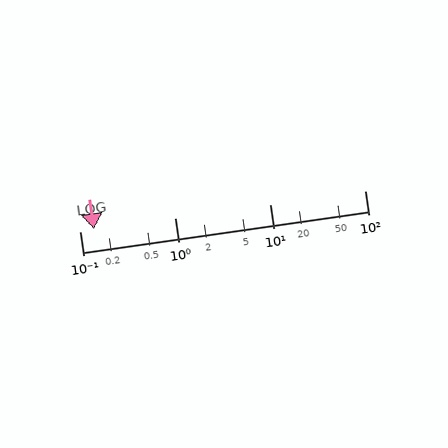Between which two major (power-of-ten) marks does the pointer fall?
The pointer is between 0.1 and 1.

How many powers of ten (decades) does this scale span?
The scale spans 3 decades, from 0.1 to 100.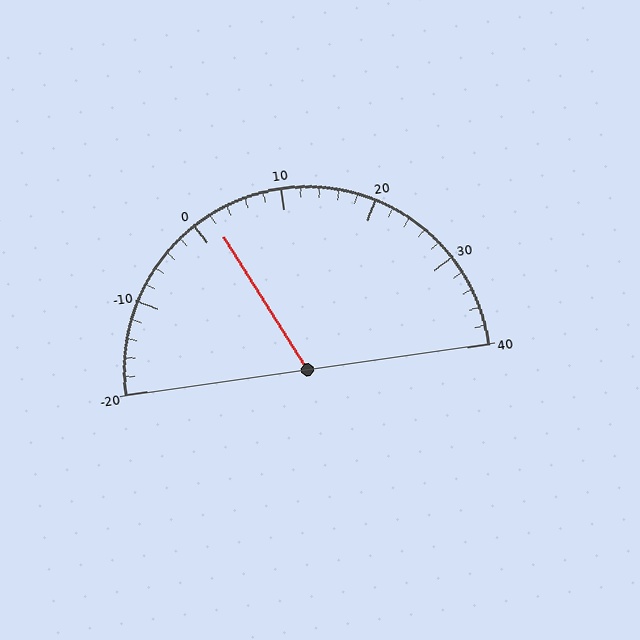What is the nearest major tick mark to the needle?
The nearest major tick mark is 0.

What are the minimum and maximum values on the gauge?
The gauge ranges from -20 to 40.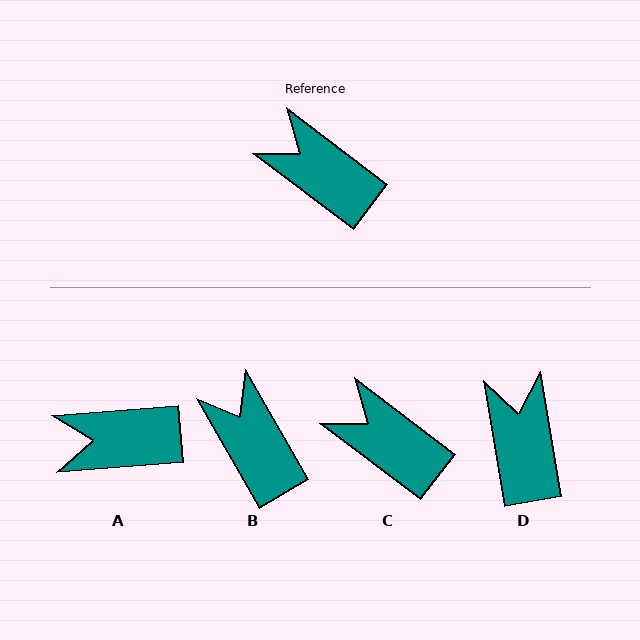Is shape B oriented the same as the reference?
No, it is off by about 23 degrees.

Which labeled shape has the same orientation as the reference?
C.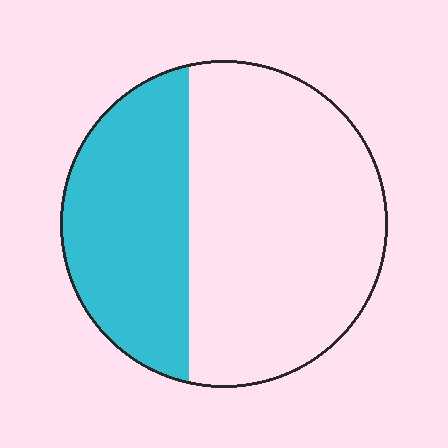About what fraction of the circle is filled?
About three eighths (3/8).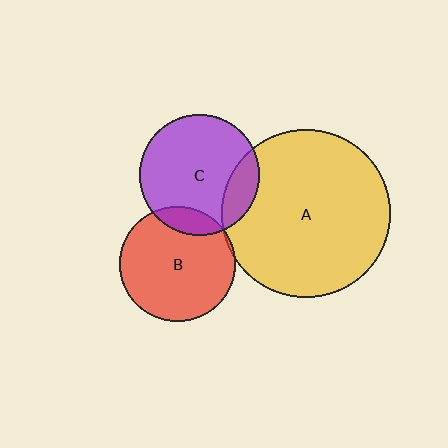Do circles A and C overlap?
Yes.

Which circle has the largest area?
Circle A (yellow).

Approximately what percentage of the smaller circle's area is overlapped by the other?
Approximately 15%.